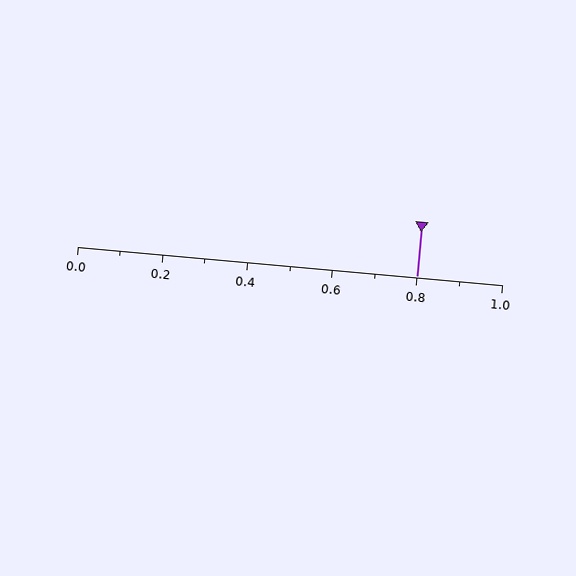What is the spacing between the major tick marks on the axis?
The major ticks are spaced 0.2 apart.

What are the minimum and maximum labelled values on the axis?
The axis runs from 0.0 to 1.0.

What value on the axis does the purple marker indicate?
The marker indicates approximately 0.8.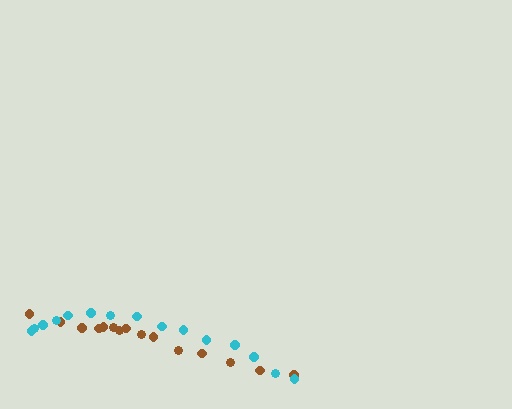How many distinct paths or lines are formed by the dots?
There are 2 distinct paths.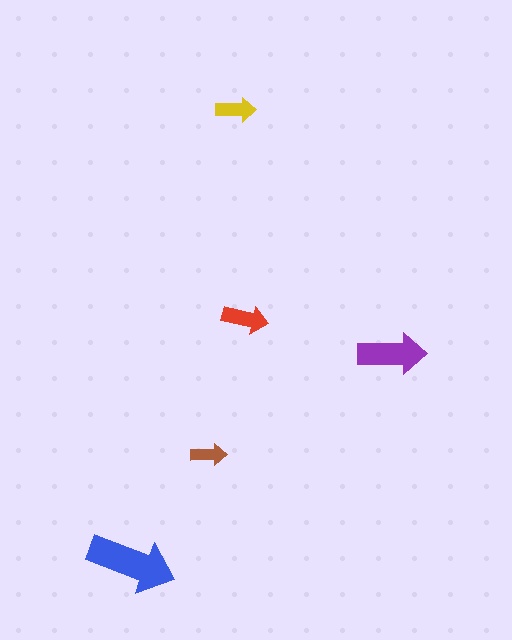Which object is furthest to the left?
The blue arrow is leftmost.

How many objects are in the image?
There are 5 objects in the image.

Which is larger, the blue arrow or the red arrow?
The blue one.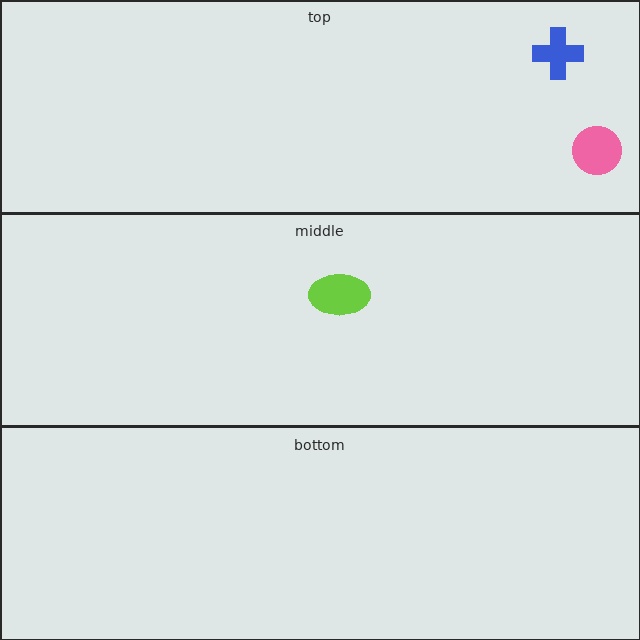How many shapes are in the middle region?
1.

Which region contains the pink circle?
The top region.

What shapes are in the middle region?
The lime ellipse.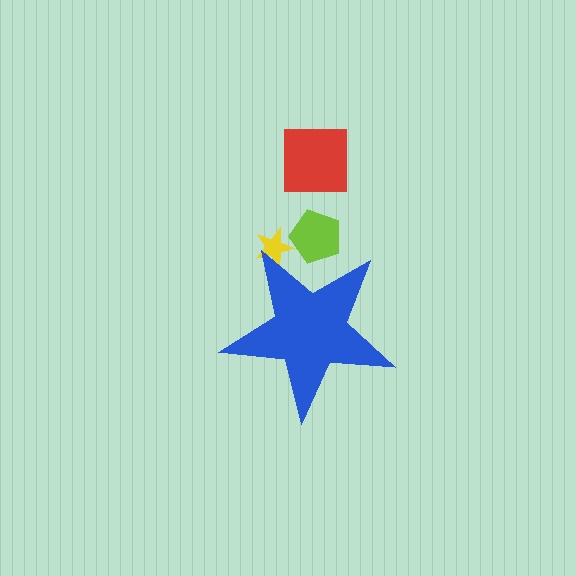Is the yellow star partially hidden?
Yes, the yellow star is partially hidden behind the blue star.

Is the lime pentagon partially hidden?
Yes, the lime pentagon is partially hidden behind the blue star.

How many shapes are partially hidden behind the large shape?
2 shapes are partially hidden.